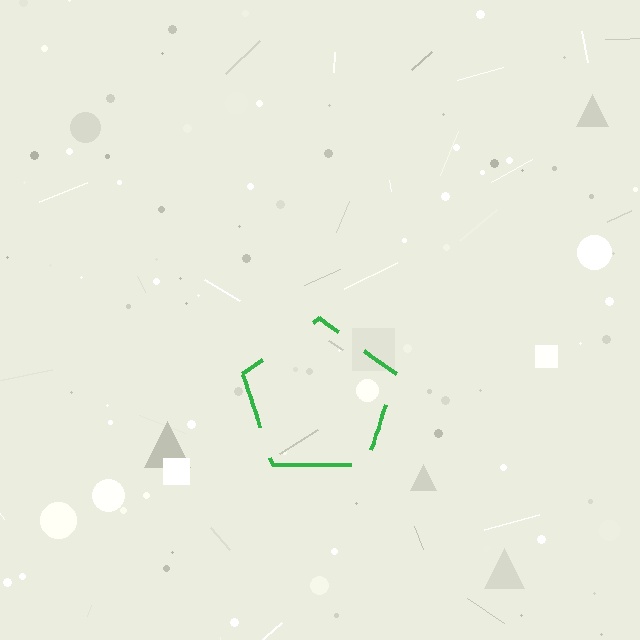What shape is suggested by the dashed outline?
The dashed outline suggests a pentagon.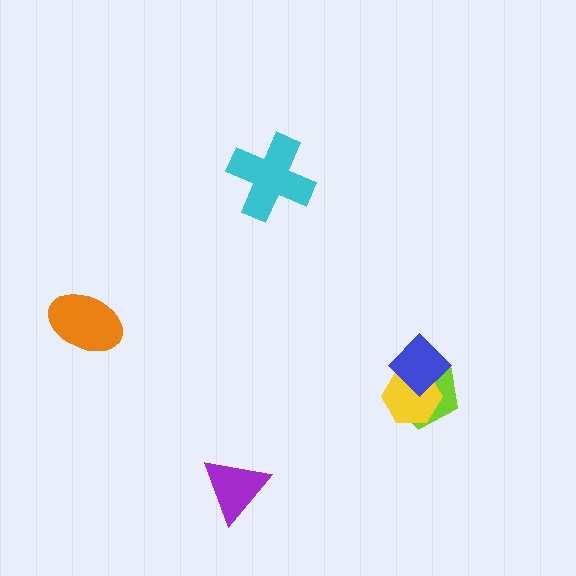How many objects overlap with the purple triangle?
0 objects overlap with the purple triangle.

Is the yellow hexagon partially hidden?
Yes, it is partially covered by another shape.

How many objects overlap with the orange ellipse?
0 objects overlap with the orange ellipse.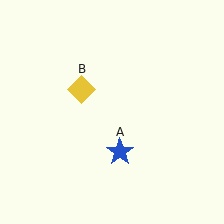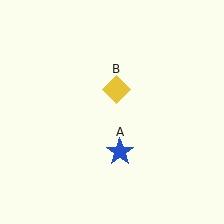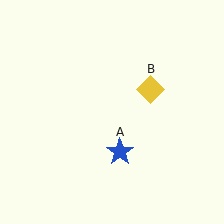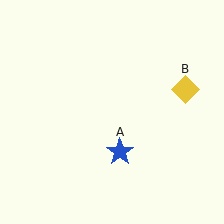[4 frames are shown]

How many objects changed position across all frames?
1 object changed position: yellow diamond (object B).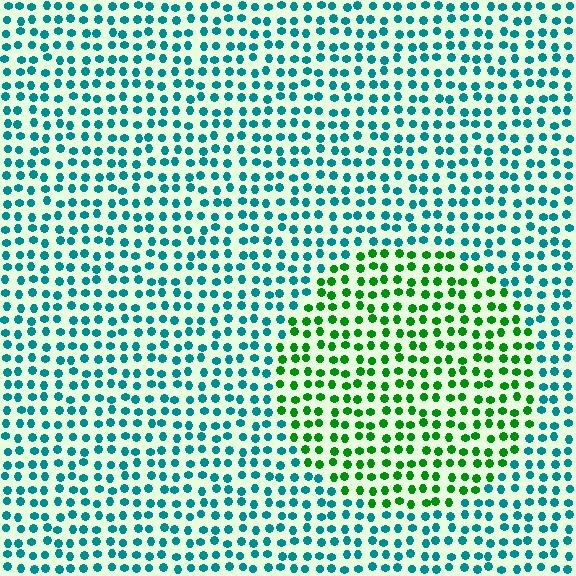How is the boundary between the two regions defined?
The boundary is defined purely by a slight shift in hue (about 55 degrees). Spacing, size, and orientation are identical on both sides.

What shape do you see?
I see a circle.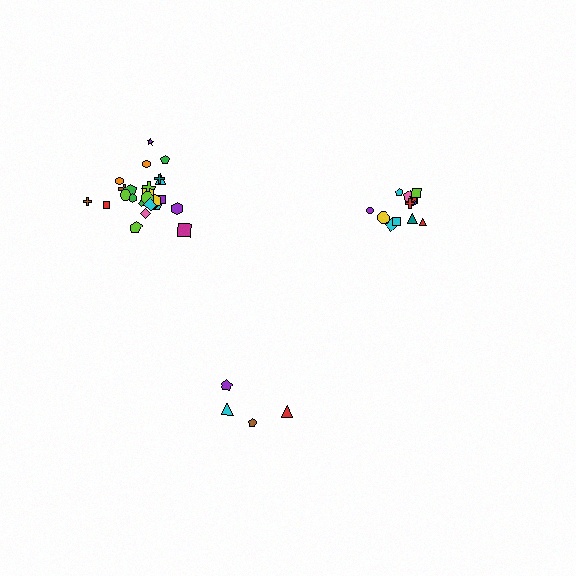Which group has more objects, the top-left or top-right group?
The top-left group.